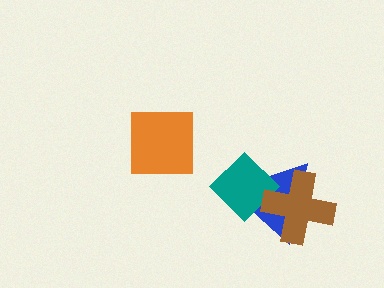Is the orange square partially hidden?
No, no other shape covers it.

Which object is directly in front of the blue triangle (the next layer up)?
The teal diamond is directly in front of the blue triangle.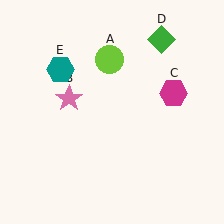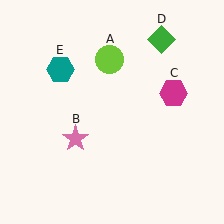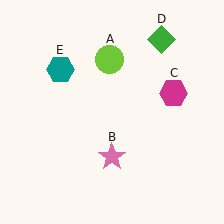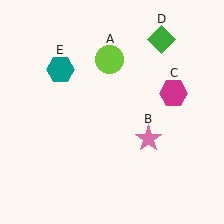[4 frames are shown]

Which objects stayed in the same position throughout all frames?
Lime circle (object A) and magenta hexagon (object C) and green diamond (object D) and teal hexagon (object E) remained stationary.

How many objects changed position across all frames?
1 object changed position: pink star (object B).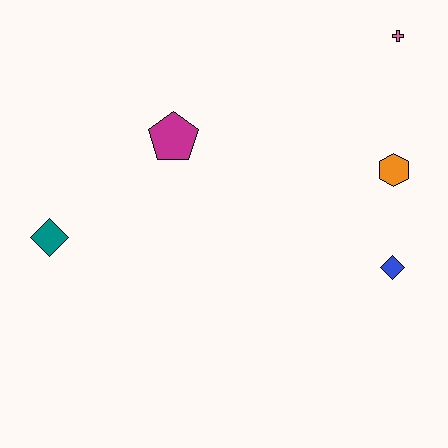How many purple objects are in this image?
There are no purple objects.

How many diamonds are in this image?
There are 2 diamonds.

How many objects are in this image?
There are 5 objects.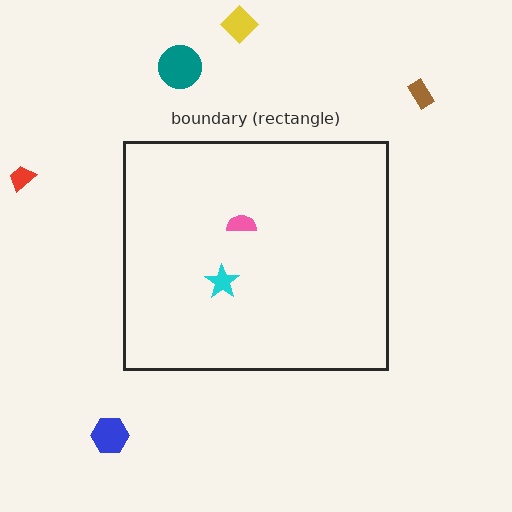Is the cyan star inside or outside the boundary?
Inside.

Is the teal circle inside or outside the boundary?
Outside.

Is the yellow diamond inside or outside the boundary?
Outside.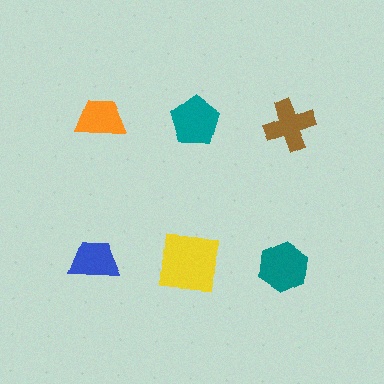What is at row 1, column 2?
A teal pentagon.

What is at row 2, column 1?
A blue trapezoid.